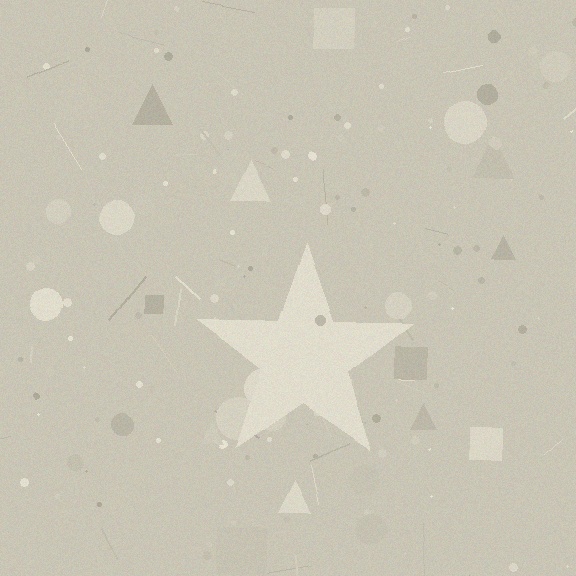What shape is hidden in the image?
A star is hidden in the image.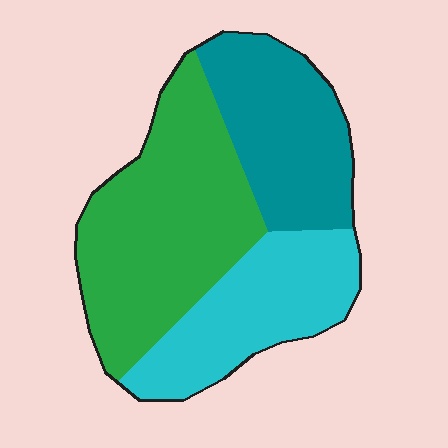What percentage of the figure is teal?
Teal takes up about one quarter (1/4) of the figure.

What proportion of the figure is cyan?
Cyan takes up about one quarter (1/4) of the figure.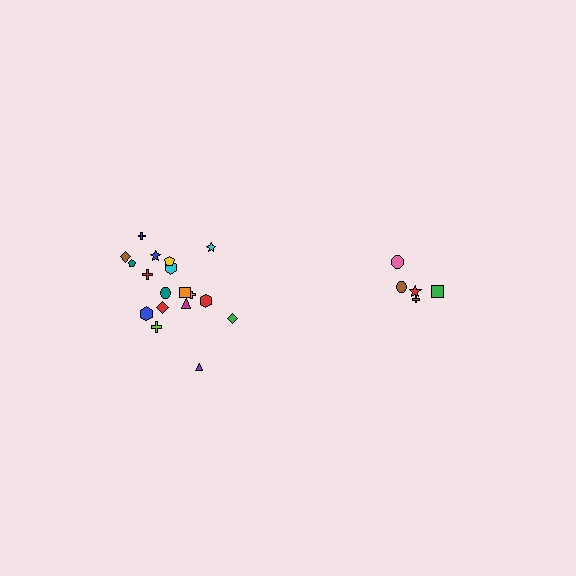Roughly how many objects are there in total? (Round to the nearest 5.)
Roughly 25 objects in total.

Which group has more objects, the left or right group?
The left group.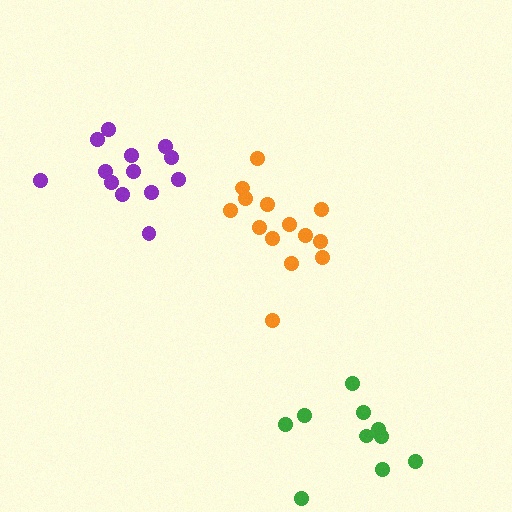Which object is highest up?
The purple cluster is topmost.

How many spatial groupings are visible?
There are 3 spatial groupings.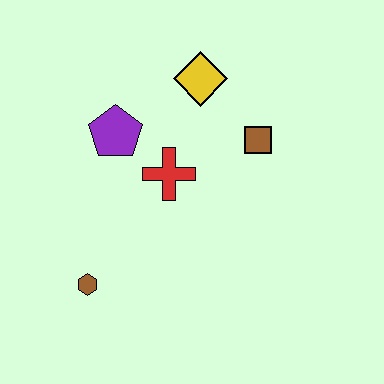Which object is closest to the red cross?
The purple pentagon is closest to the red cross.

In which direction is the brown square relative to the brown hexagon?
The brown square is to the right of the brown hexagon.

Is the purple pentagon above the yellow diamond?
No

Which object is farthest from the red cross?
The brown hexagon is farthest from the red cross.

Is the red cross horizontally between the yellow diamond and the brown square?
No